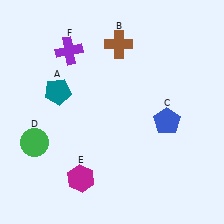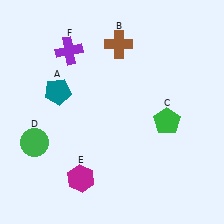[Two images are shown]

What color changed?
The pentagon (C) changed from blue in Image 1 to green in Image 2.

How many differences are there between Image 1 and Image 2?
There is 1 difference between the two images.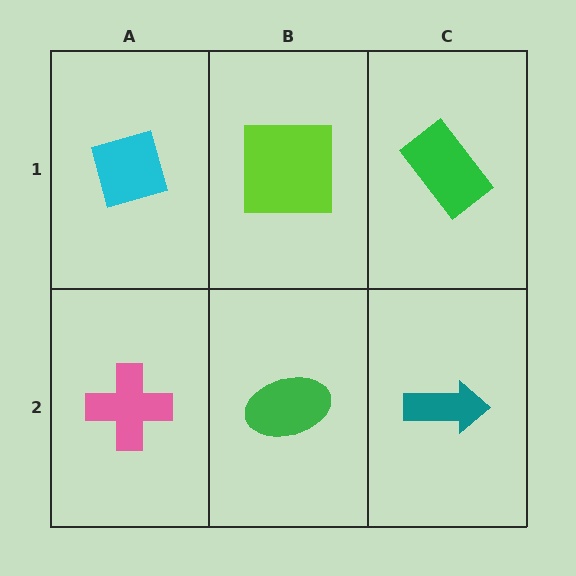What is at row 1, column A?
A cyan diamond.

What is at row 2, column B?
A green ellipse.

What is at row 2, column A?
A pink cross.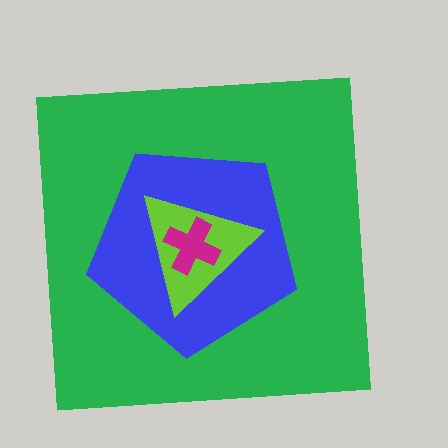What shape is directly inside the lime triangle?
The magenta cross.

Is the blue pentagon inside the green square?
Yes.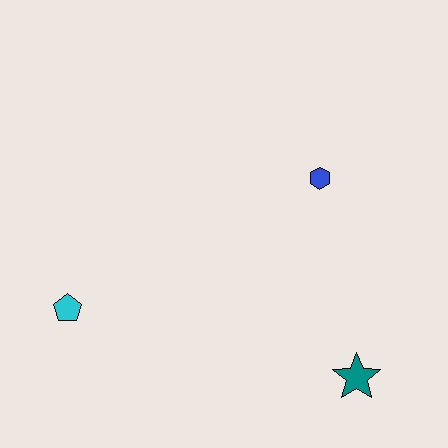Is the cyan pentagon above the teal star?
Yes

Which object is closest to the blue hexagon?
The teal star is closest to the blue hexagon.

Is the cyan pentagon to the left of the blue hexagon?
Yes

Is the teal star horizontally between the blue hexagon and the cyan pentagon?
No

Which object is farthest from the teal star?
The cyan pentagon is farthest from the teal star.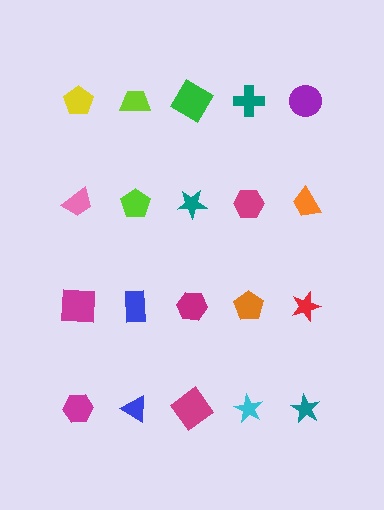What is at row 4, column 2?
A blue triangle.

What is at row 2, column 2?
A lime pentagon.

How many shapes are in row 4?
5 shapes.